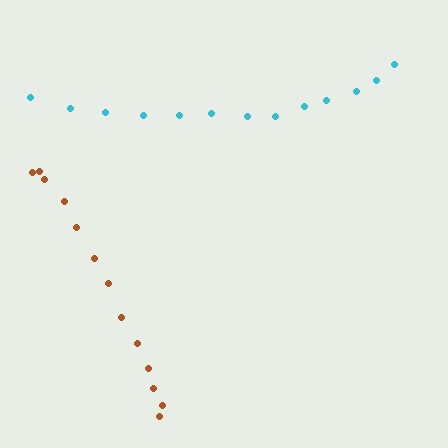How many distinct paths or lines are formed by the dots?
There are 2 distinct paths.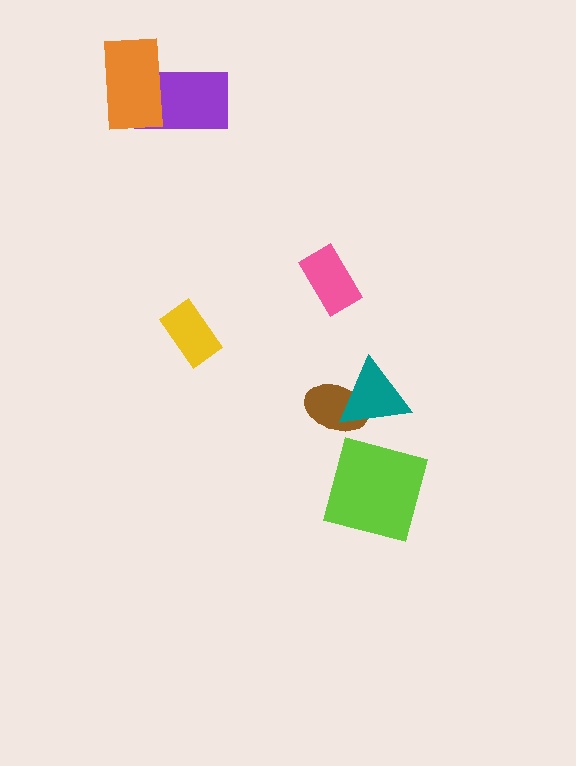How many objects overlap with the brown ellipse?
1 object overlaps with the brown ellipse.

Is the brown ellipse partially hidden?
Yes, it is partially covered by another shape.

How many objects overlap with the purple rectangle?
1 object overlaps with the purple rectangle.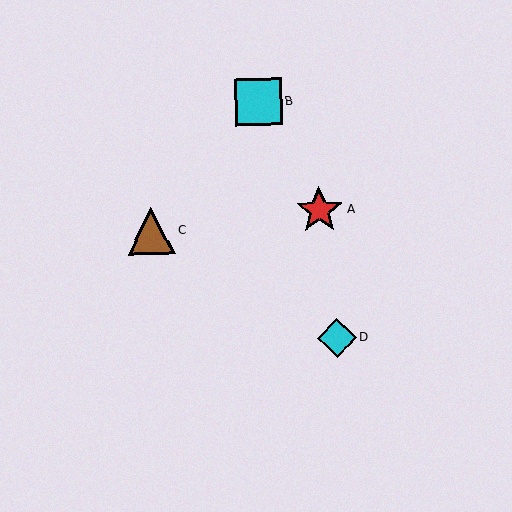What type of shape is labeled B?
Shape B is a cyan square.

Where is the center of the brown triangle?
The center of the brown triangle is at (151, 231).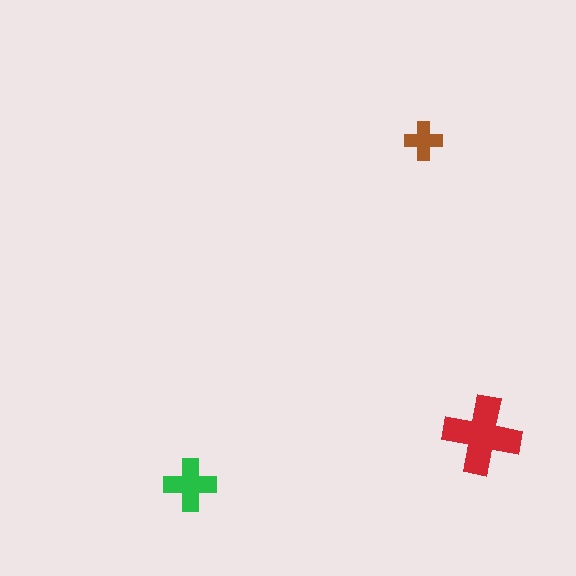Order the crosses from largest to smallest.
the red one, the green one, the brown one.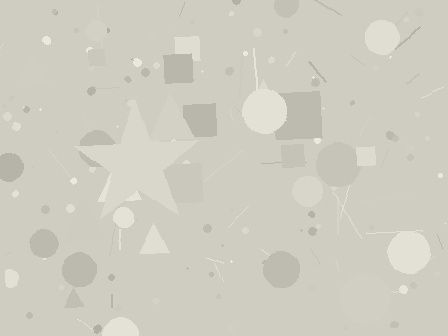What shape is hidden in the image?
A star is hidden in the image.